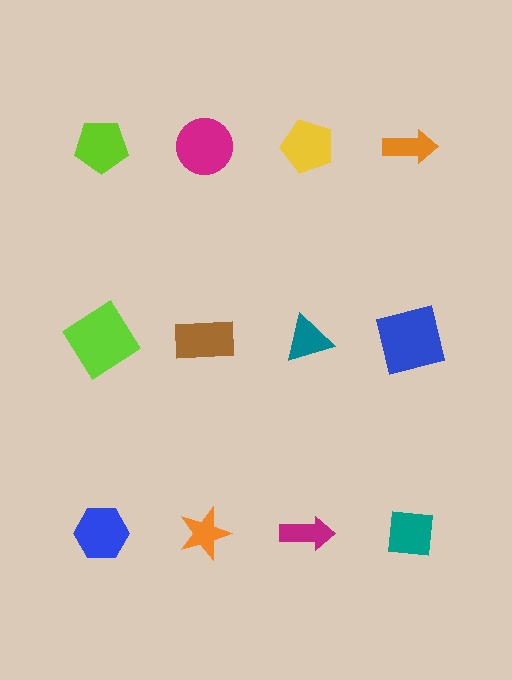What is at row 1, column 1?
A lime pentagon.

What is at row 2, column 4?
A blue square.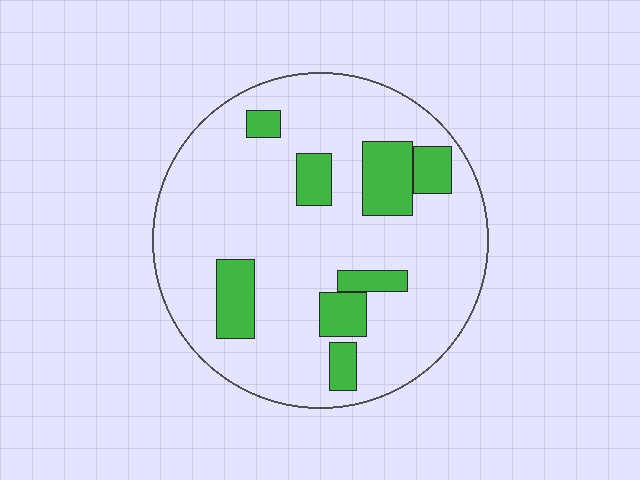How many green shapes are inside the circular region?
8.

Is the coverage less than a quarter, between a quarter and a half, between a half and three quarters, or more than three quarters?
Less than a quarter.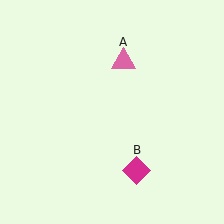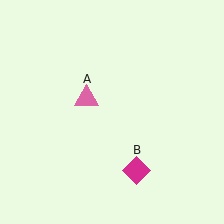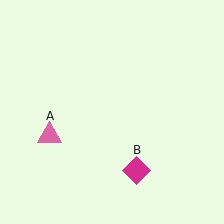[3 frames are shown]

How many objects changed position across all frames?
1 object changed position: pink triangle (object A).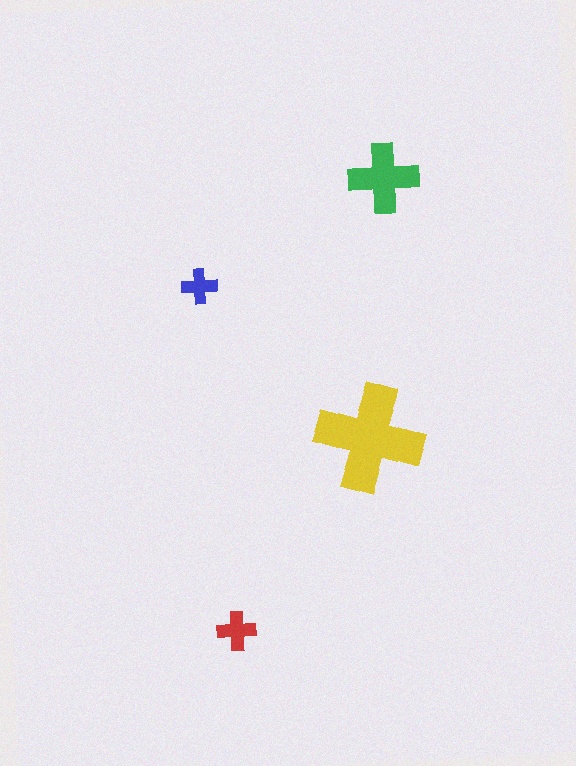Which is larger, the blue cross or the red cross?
The red one.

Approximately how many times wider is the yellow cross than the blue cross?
About 3 times wider.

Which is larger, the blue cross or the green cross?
The green one.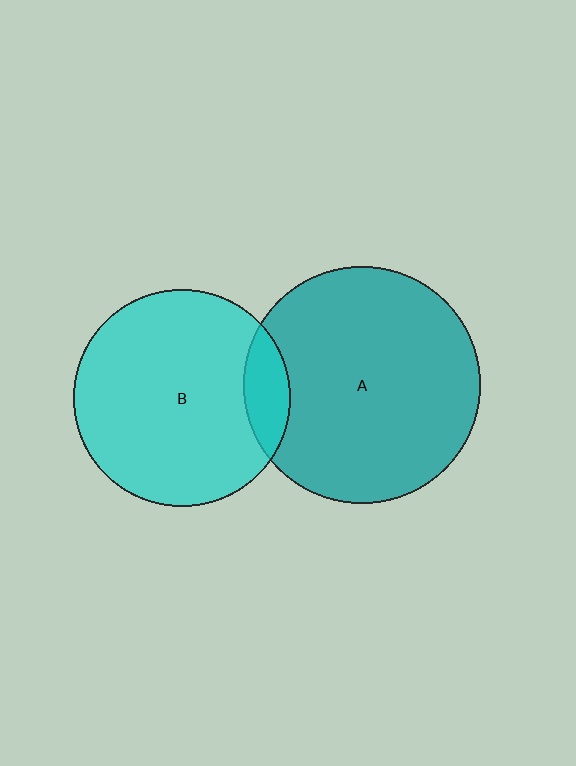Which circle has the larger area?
Circle A (teal).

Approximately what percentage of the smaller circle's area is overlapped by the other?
Approximately 10%.